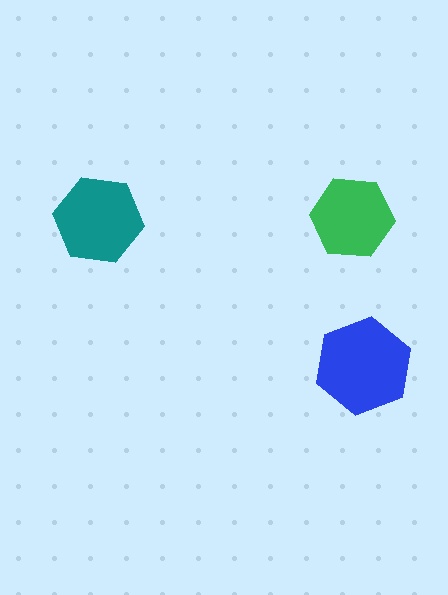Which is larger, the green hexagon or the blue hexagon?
The blue one.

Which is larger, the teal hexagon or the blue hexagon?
The blue one.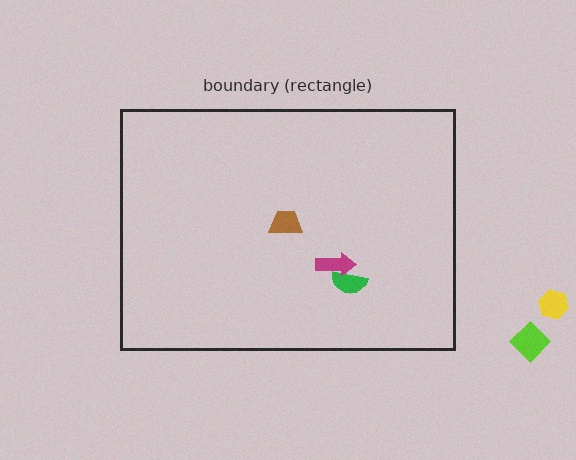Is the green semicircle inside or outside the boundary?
Inside.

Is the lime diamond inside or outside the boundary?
Outside.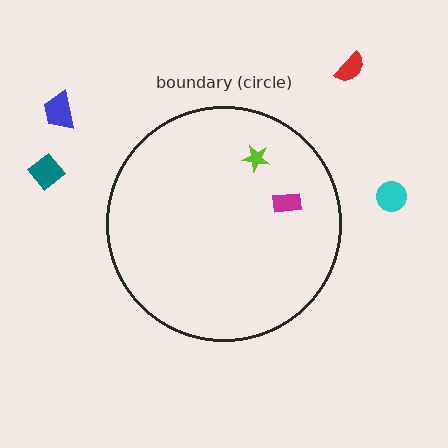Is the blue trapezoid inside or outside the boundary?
Outside.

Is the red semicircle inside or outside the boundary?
Outside.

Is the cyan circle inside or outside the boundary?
Outside.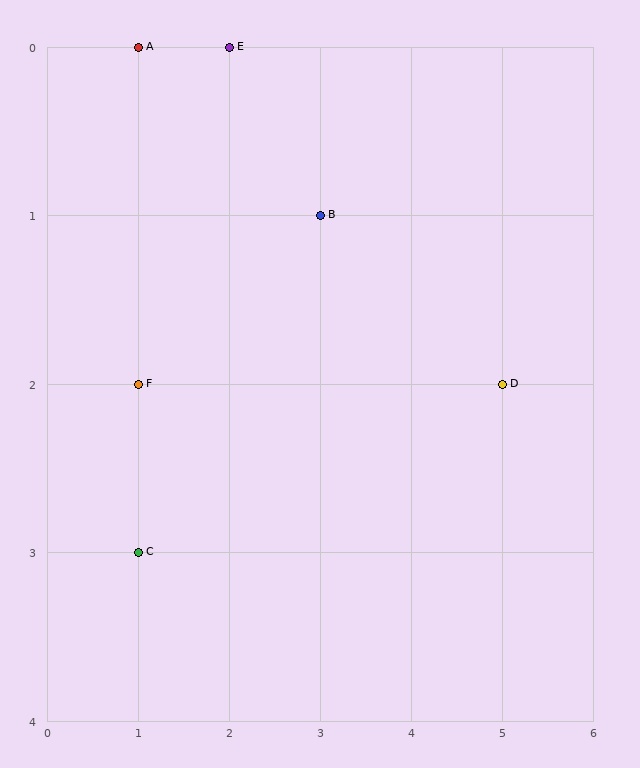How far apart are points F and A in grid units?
Points F and A are 2 rows apart.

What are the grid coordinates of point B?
Point B is at grid coordinates (3, 1).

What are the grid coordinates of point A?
Point A is at grid coordinates (1, 0).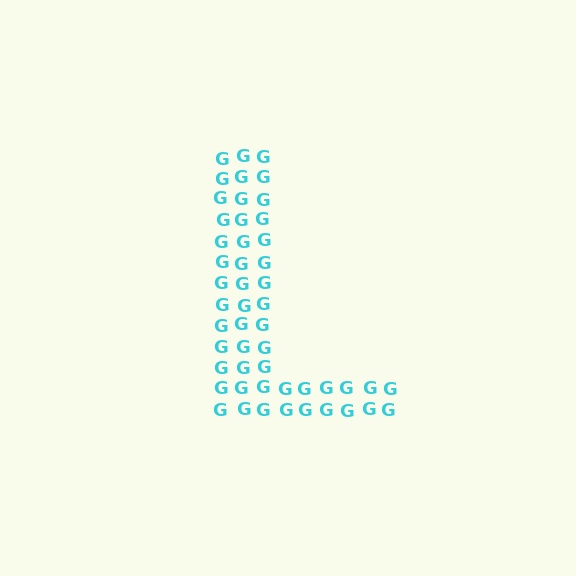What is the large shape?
The large shape is the letter L.